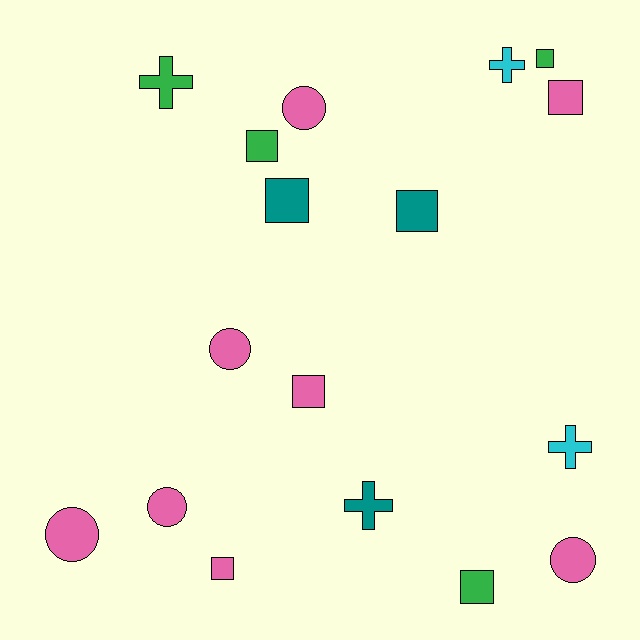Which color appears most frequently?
Pink, with 8 objects.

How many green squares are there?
There are 3 green squares.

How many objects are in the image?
There are 17 objects.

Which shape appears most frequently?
Square, with 8 objects.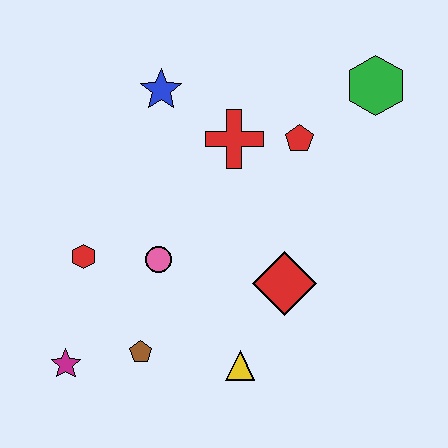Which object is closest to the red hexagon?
The pink circle is closest to the red hexagon.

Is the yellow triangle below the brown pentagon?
Yes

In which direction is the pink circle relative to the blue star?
The pink circle is below the blue star.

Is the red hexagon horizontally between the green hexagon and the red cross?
No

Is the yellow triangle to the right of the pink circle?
Yes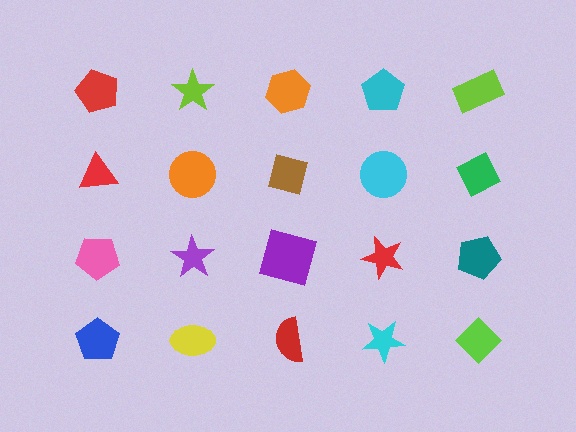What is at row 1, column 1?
A red pentagon.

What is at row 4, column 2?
A yellow ellipse.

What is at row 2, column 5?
A green diamond.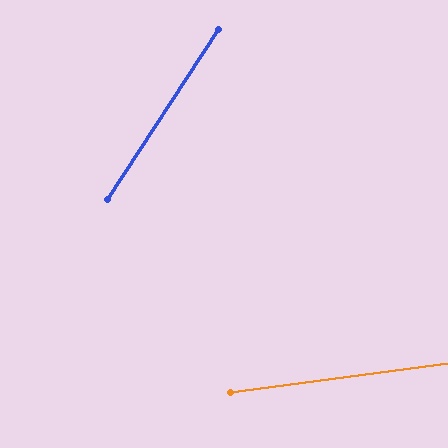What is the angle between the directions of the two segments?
Approximately 49 degrees.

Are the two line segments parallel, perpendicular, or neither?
Neither parallel nor perpendicular — they differ by about 49°.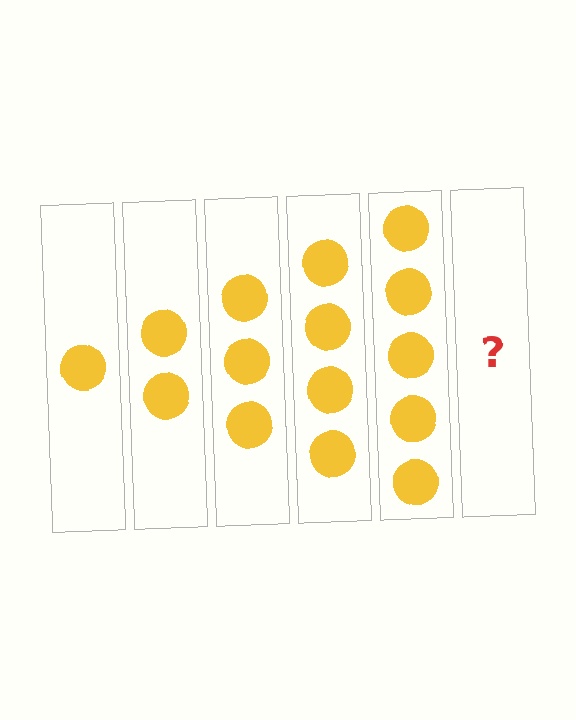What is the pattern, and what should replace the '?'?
The pattern is that each step adds one more circle. The '?' should be 6 circles.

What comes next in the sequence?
The next element should be 6 circles.